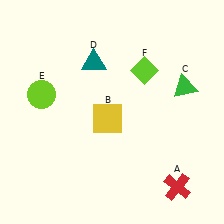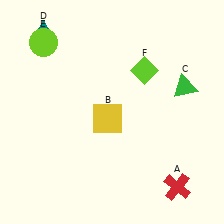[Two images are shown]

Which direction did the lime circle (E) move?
The lime circle (E) moved up.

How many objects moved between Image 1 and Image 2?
2 objects moved between the two images.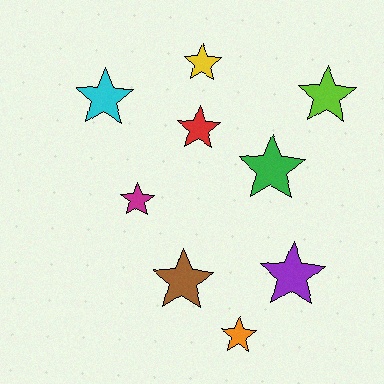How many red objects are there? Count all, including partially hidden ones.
There is 1 red object.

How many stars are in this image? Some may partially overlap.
There are 9 stars.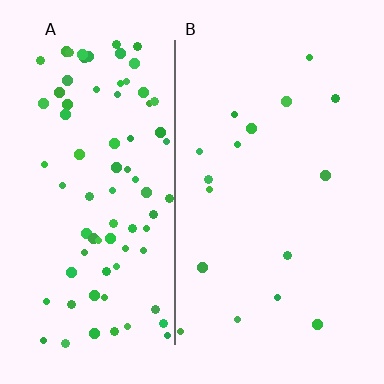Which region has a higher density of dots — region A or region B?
A (the left).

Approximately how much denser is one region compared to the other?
Approximately 5.0× — region A over region B.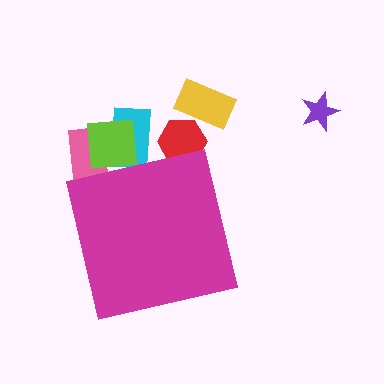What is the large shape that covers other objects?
A magenta square.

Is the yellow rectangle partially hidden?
No, the yellow rectangle is fully visible.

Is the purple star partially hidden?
No, the purple star is fully visible.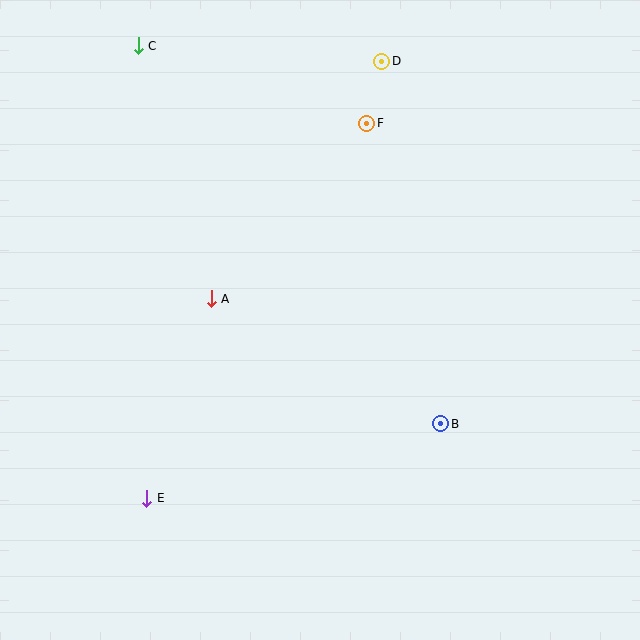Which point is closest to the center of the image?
Point A at (211, 299) is closest to the center.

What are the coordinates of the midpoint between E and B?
The midpoint between E and B is at (294, 461).